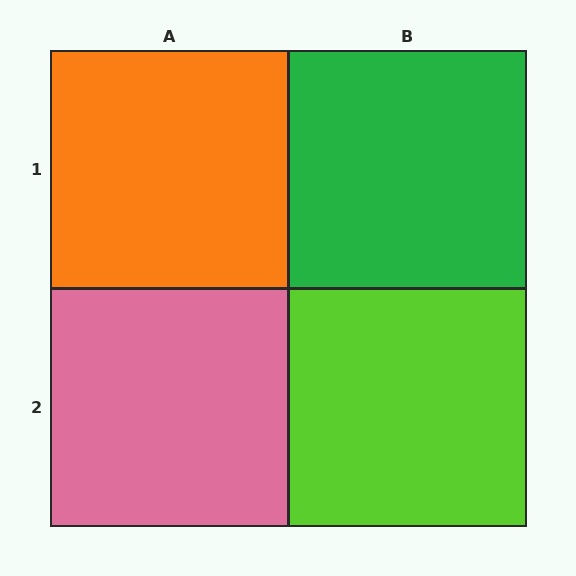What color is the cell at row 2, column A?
Pink.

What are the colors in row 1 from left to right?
Orange, green.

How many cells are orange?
1 cell is orange.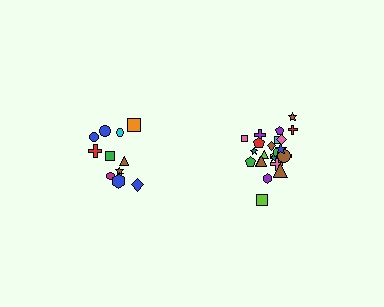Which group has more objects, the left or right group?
The right group.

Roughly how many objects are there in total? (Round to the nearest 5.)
Roughly 35 objects in total.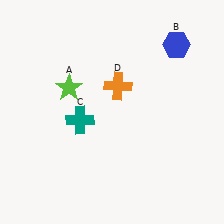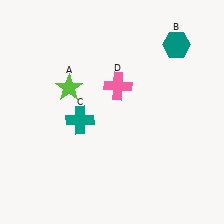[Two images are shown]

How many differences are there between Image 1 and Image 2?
There are 2 differences between the two images.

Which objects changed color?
B changed from blue to teal. D changed from orange to pink.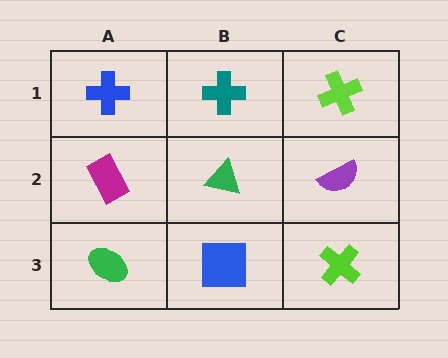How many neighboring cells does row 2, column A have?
3.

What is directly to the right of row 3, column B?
A lime cross.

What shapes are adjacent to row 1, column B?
A green triangle (row 2, column B), a blue cross (row 1, column A), a lime cross (row 1, column C).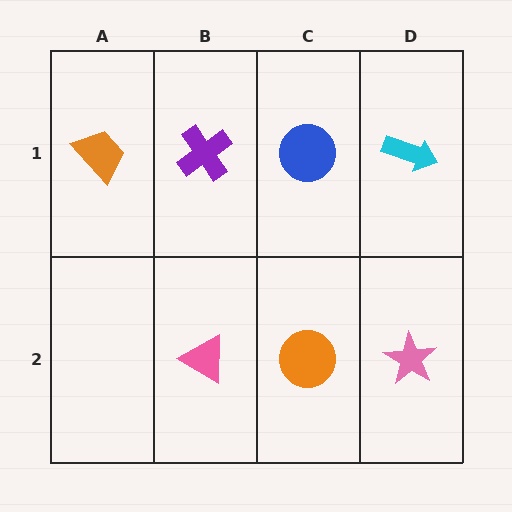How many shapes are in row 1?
4 shapes.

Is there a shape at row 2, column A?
No, that cell is empty.